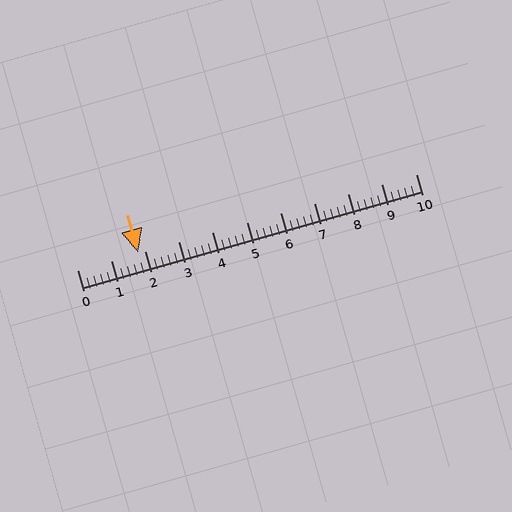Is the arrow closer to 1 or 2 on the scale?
The arrow is closer to 2.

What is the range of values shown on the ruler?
The ruler shows values from 0 to 10.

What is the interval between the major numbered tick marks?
The major tick marks are spaced 1 units apart.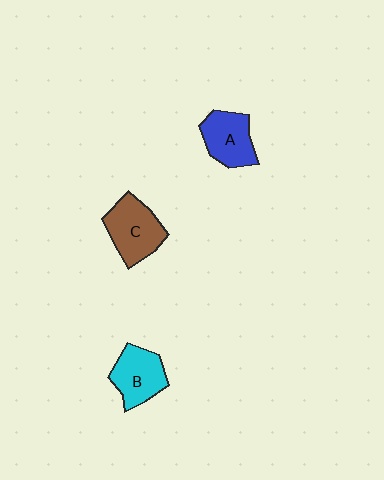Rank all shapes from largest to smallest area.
From largest to smallest: C (brown), B (cyan), A (blue).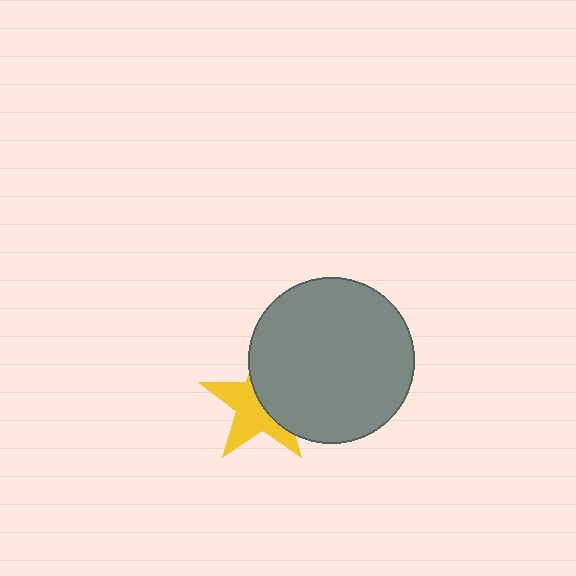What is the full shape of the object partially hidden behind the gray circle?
The partially hidden object is a yellow star.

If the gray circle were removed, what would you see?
You would see the complete yellow star.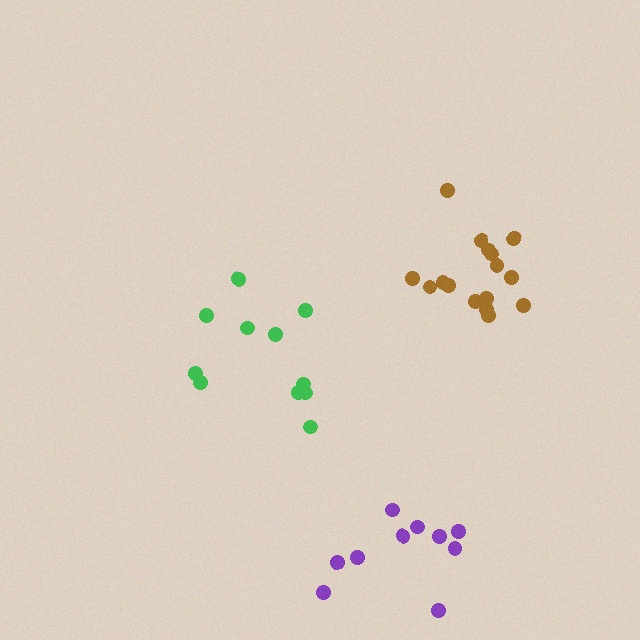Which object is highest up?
The brown cluster is topmost.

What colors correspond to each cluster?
The clusters are colored: purple, brown, green.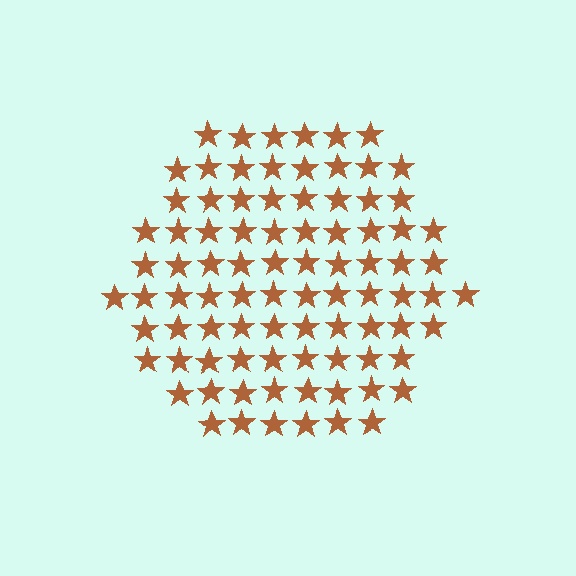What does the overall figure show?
The overall figure shows a hexagon.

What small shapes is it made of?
It is made of small stars.